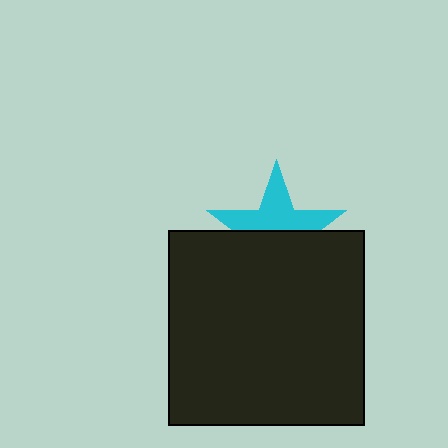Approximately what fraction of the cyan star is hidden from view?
Roughly 50% of the cyan star is hidden behind the black square.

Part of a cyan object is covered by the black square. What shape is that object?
It is a star.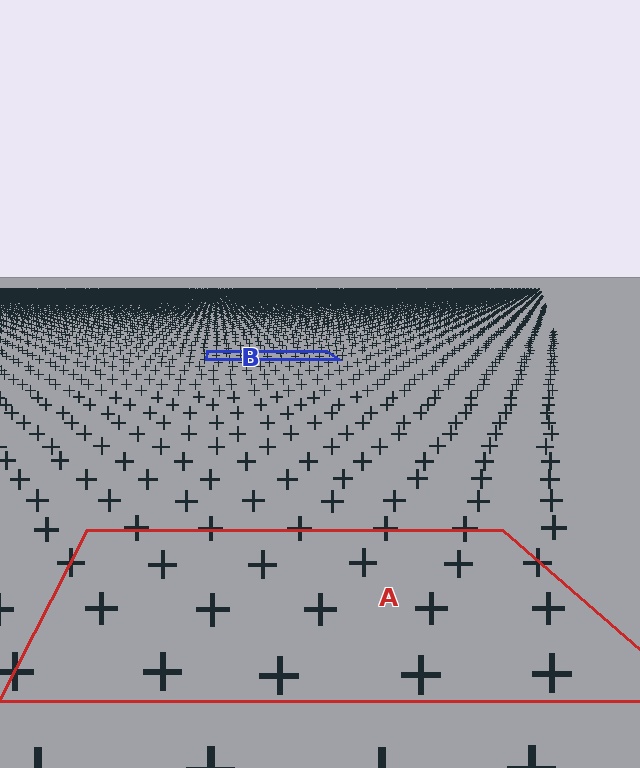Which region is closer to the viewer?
Region A is closer. The texture elements there are larger and more spread out.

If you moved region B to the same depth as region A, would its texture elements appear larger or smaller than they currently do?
They would appear larger. At a closer depth, the same texture elements are projected at a bigger on-screen size.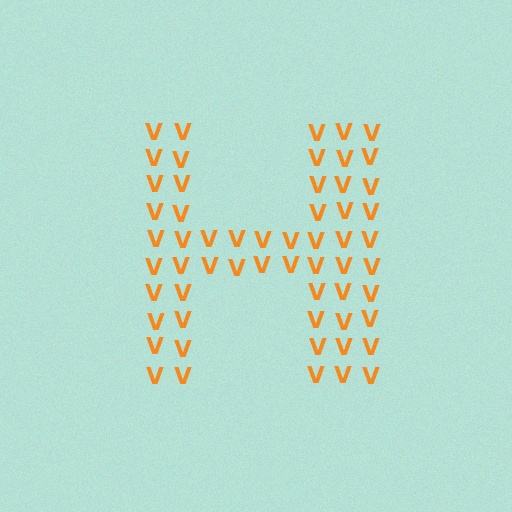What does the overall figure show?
The overall figure shows the letter H.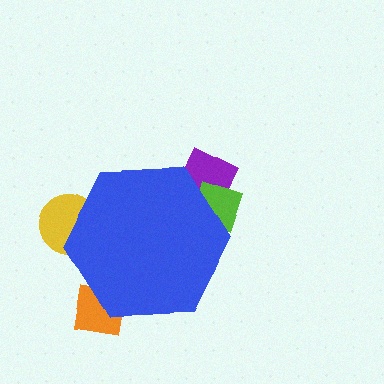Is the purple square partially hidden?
Yes, the purple square is partially hidden behind the blue hexagon.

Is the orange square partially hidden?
Yes, the orange square is partially hidden behind the blue hexagon.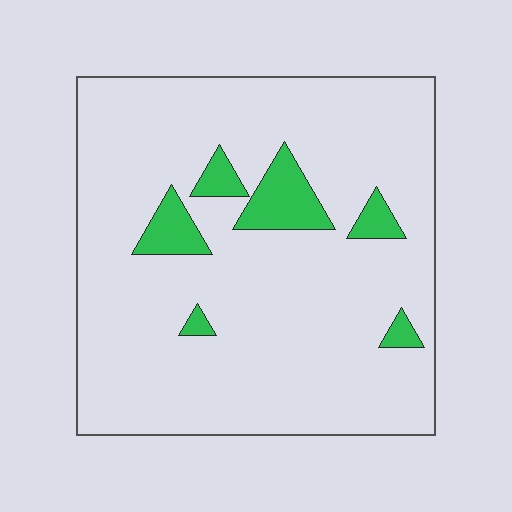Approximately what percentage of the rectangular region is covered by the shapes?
Approximately 10%.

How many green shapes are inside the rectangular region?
6.